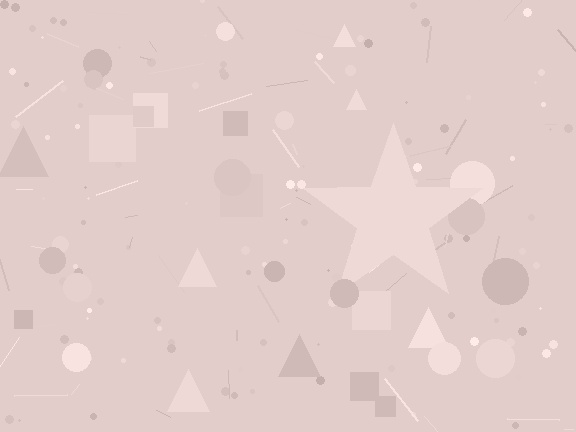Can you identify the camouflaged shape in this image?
The camouflaged shape is a star.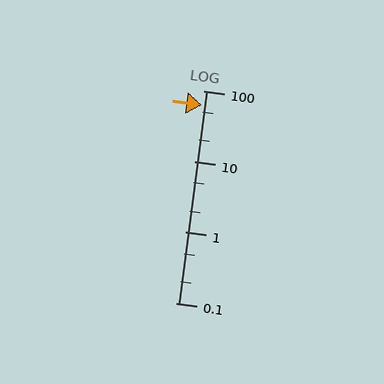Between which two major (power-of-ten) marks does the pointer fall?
The pointer is between 10 and 100.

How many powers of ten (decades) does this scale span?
The scale spans 3 decades, from 0.1 to 100.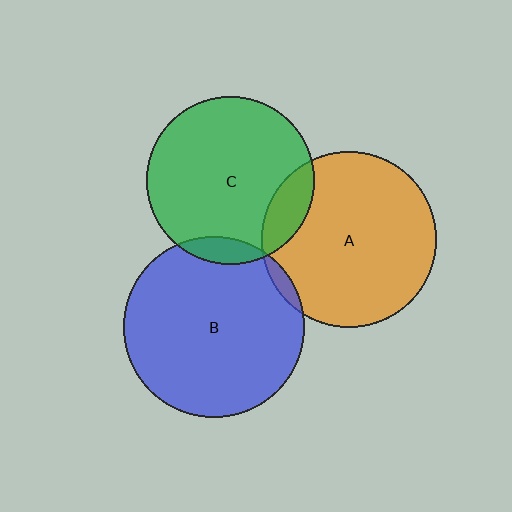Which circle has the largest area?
Circle B (blue).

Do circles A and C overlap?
Yes.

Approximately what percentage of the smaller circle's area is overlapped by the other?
Approximately 15%.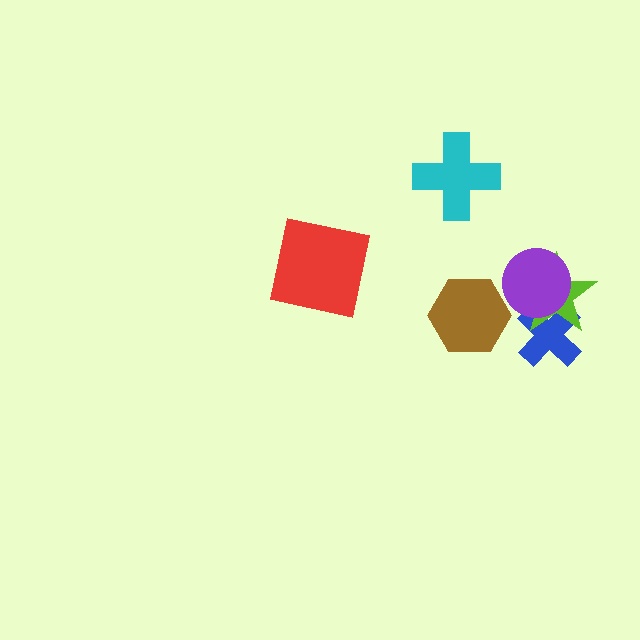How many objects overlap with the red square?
0 objects overlap with the red square.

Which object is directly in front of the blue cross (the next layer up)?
The lime star is directly in front of the blue cross.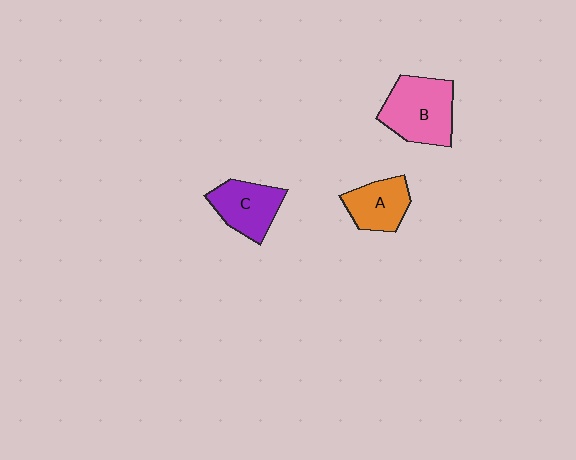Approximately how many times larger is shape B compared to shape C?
Approximately 1.4 times.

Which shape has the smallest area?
Shape A (orange).